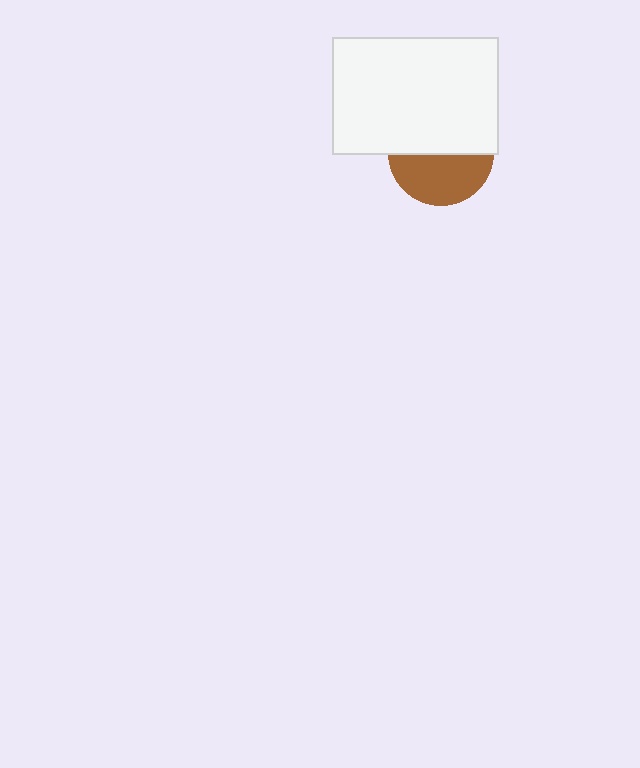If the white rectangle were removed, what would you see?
You would see the complete brown circle.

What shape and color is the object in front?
The object in front is a white rectangle.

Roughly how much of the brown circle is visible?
About half of it is visible (roughly 47%).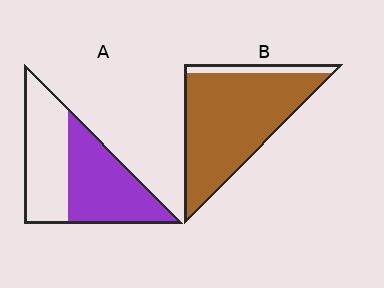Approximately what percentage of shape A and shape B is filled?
A is approximately 50% and B is approximately 90%.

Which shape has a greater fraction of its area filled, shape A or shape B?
Shape B.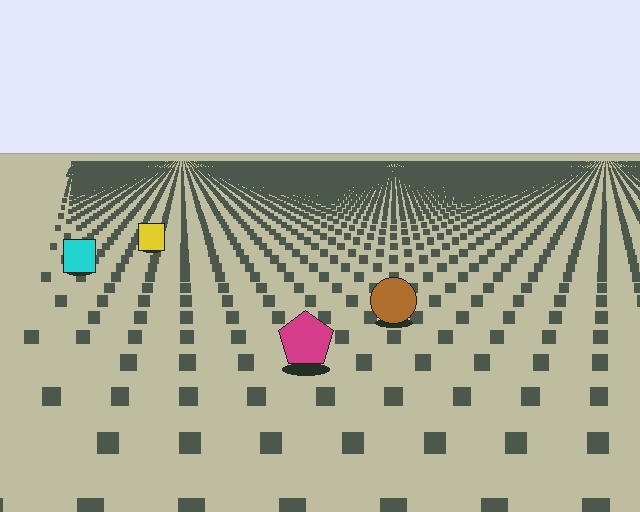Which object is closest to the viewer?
The magenta pentagon is closest. The texture marks near it are larger and more spread out.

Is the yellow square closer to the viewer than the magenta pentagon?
No. The magenta pentagon is closer — you can tell from the texture gradient: the ground texture is coarser near it.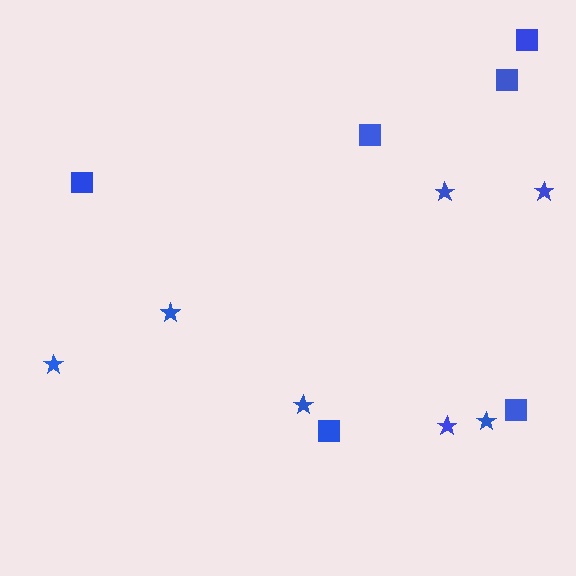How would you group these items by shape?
There are 2 groups: one group of squares (6) and one group of stars (7).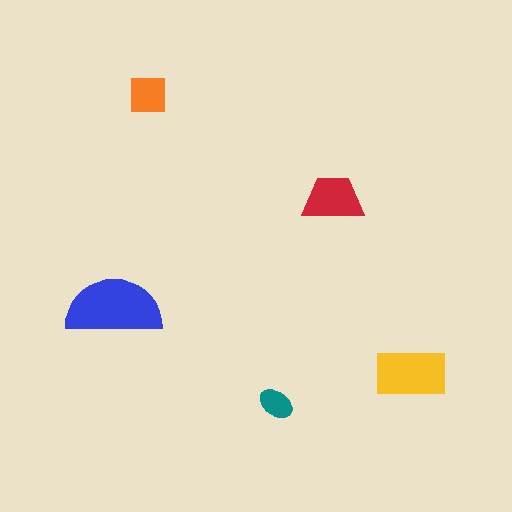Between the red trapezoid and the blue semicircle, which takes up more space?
The blue semicircle.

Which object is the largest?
The blue semicircle.